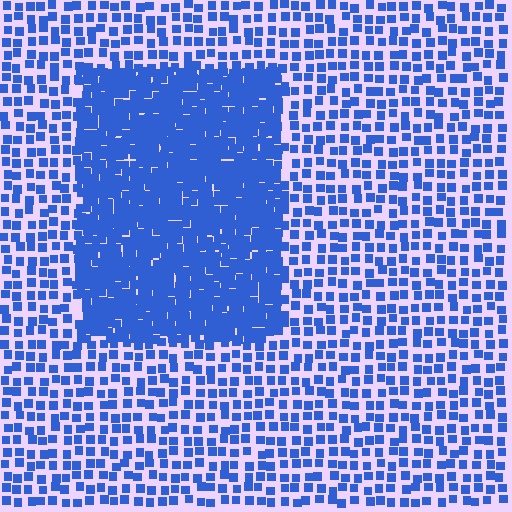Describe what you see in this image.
The image contains small blue elements arranged at two different densities. A rectangle-shaped region is visible where the elements are more densely packed than the surrounding area.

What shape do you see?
I see a rectangle.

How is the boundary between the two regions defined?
The boundary is defined by a change in element density (approximately 2.5x ratio). All elements are the same color, size, and shape.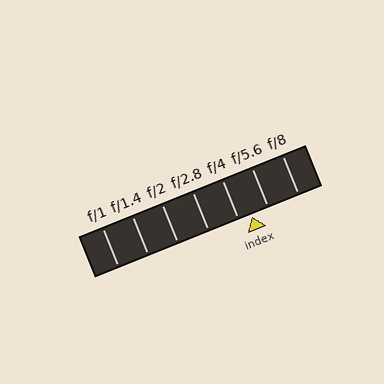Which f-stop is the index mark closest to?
The index mark is closest to f/4.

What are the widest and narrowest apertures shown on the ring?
The widest aperture shown is f/1 and the narrowest is f/8.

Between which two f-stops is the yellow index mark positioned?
The index mark is between f/4 and f/5.6.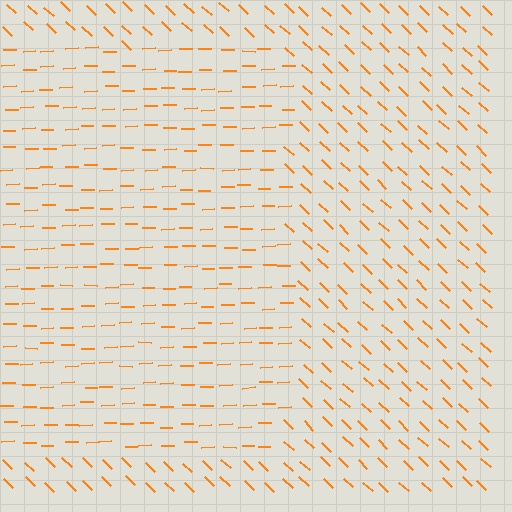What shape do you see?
I see a rectangle.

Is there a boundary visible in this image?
Yes, there is a texture boundary formed by a change in line orientation.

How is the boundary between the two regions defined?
The boundary is defined purely by a change in line orientation (approximately 45 degrees difference). All lines are the same color and thickness.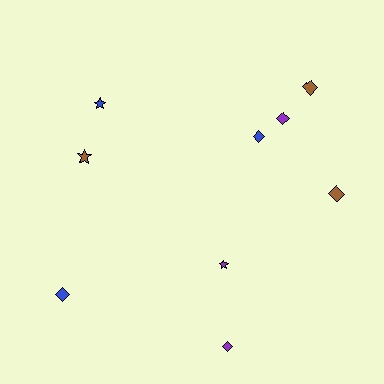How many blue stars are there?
There is 1 blue star.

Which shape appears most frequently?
Diamond, with 6 objects.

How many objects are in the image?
There are 9 objects.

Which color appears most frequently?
Brown, with 3 objects.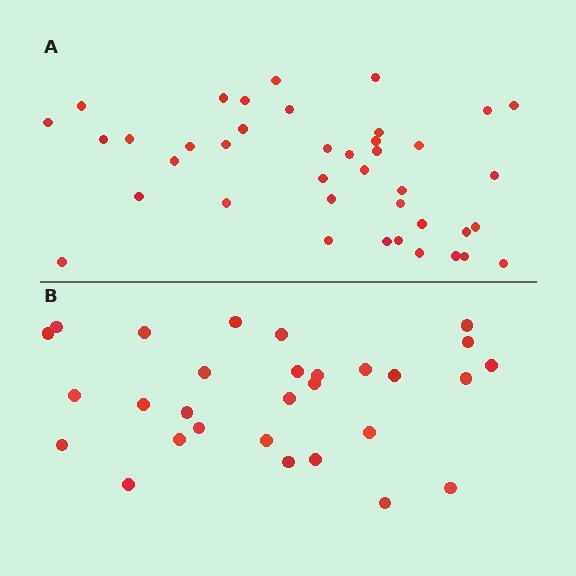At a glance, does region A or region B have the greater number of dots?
Region A (the top region) has more dots.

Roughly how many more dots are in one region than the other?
Region A has roughly 12 or so more dots than region B.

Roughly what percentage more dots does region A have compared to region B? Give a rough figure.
About 40% more.